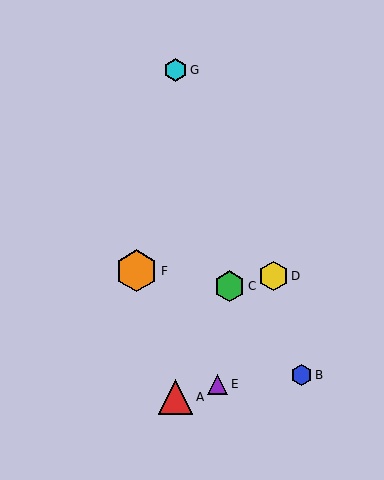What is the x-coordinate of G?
Object G is at x≈176.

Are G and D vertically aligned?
No, G is at x≈176 and D is at x≈274.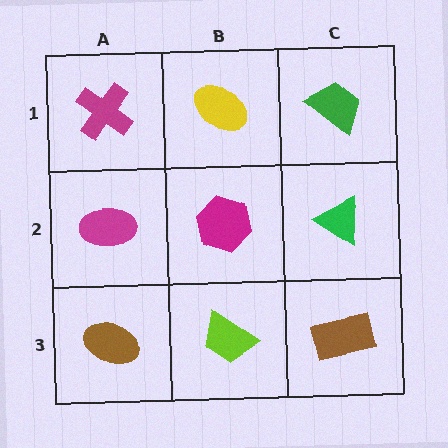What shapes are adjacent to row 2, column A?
A magenta cross (row 1, column A), a brown ellipse (row 3, column A), a magenta hexagon (row 2, column B).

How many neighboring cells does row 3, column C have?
2.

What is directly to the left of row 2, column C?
A magenta hexagon.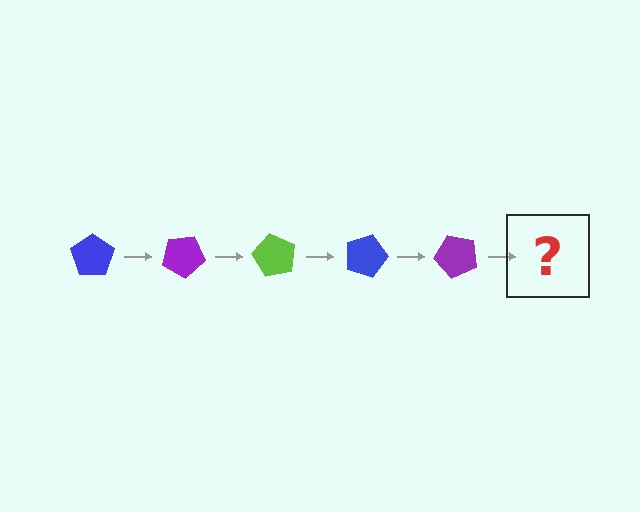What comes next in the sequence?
The next element should be a lime pentagon, rotated 150 degrees from the start.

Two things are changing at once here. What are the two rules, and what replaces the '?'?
The two rules are that it rotates 30 degrees each step and the color cycles through blue, purple, and lime. The '?' should be a lime pentagon, rotated 150 degrees from the start.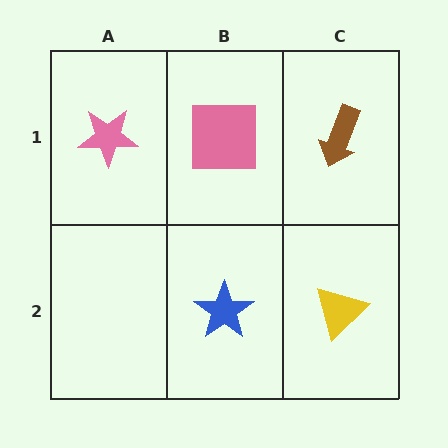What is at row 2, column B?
A blue star.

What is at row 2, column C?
A yellow triangle.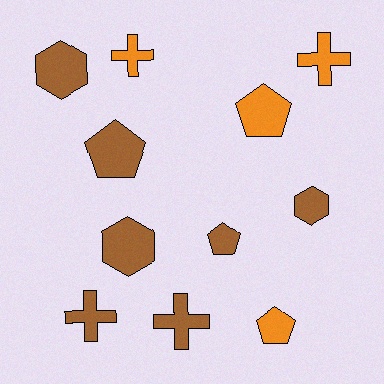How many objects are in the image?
There are 11 objects.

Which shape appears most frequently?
Cross, with 4 objects.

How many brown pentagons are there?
There are 2 brown pentagons.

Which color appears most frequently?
Brown, with 7 objects.